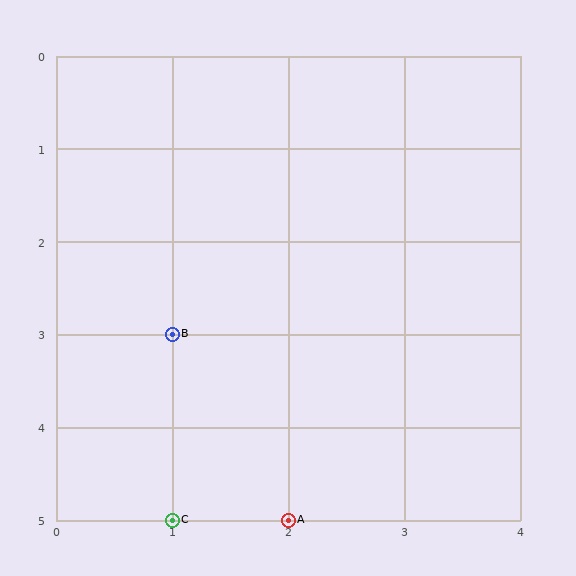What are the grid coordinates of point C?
Point C is at grid coordinates (1, 5).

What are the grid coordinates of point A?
Point A is at grid coordinates (2, 5).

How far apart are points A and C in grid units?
Points A and C are 1 column apart.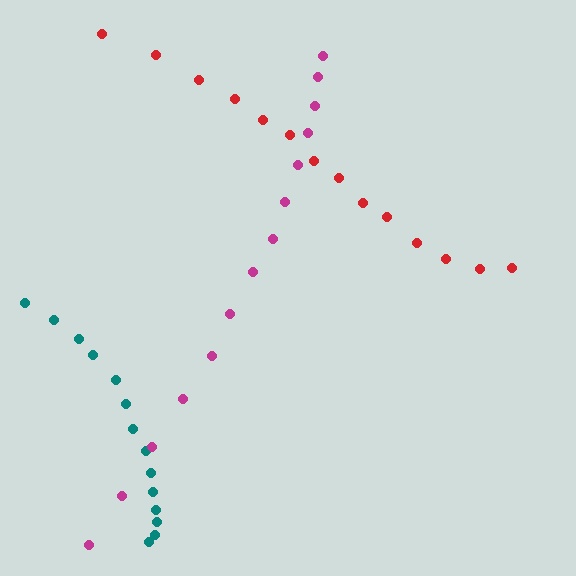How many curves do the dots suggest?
There are 3 distinct paths.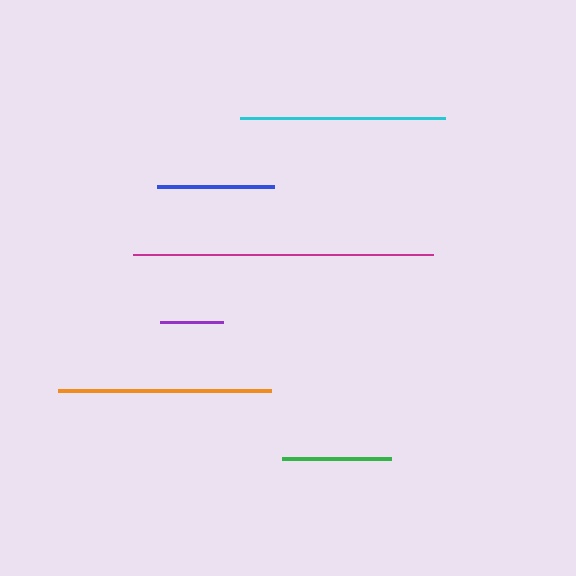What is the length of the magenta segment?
The magenta segment is approximately 300 pixels long.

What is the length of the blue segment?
The blue segment is approximately 118 pixels long.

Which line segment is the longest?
The magenta line is the longest at approximately 300 pixels.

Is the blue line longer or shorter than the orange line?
The orange line is longer than the blue line.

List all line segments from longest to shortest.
From longest to shortest: magenta, orange, cyan, blue, green, purple.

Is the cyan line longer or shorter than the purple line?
The cyan line is longer than the purple line.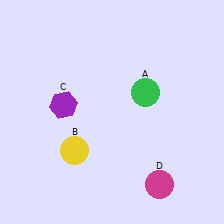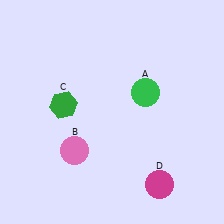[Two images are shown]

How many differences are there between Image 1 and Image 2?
There are 2 differences between the two images.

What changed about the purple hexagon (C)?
In Image 1, C is purple. In Image 2, it changed to green.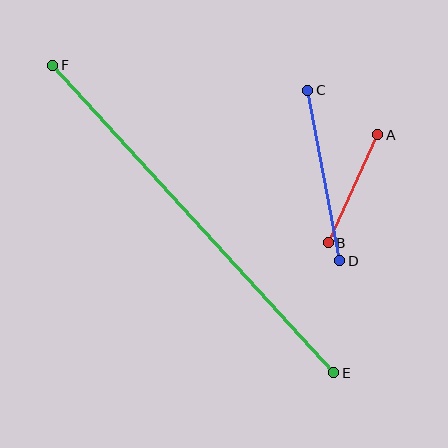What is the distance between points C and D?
The distance is approximately 173 pixels.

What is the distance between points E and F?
The distance is approximately 417 pixels.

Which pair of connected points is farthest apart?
Points E and F are farthest apart.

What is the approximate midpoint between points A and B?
The midpoint is at approximately (353, 189) pixels.